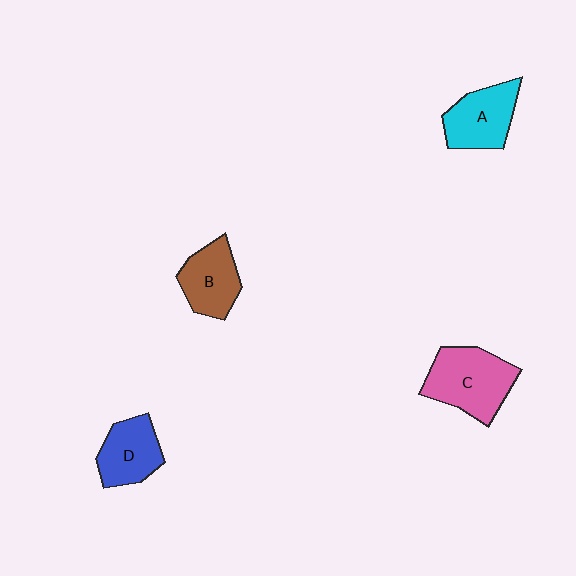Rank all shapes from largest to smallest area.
From largest to smallest: C (pink), A (cyan), B (brown), D (blue).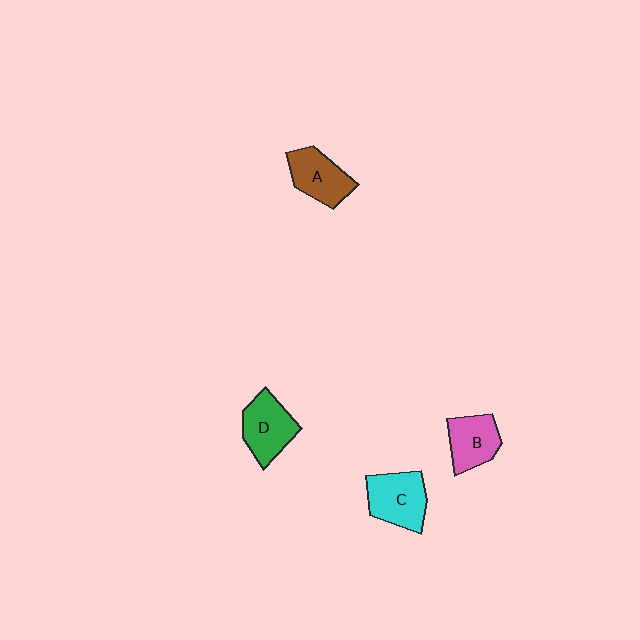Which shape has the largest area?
Shape C (cyan).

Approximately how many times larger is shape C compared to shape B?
Approximately 1.2 times.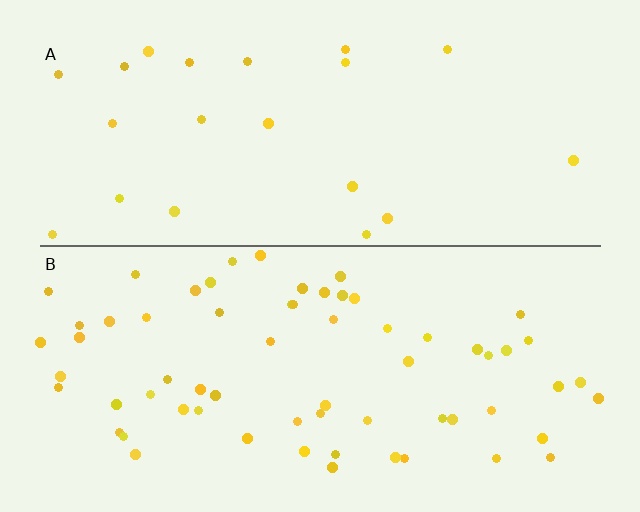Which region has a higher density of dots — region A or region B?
B (the bottom).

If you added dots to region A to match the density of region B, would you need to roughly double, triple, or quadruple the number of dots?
Approximately triple.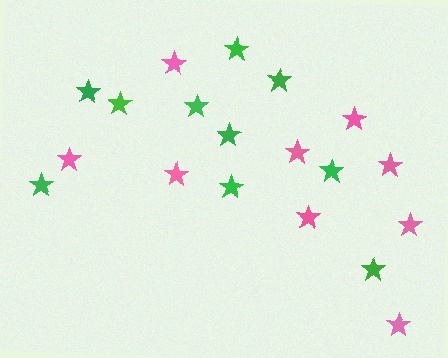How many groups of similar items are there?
There are 2 groups: one group of green stars (10) and one group of pink stars (9).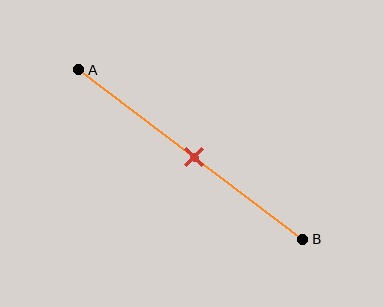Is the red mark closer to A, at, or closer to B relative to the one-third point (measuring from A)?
The red mark is closer to point B than the one-third point of segment AB.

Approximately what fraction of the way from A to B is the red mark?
The red mark is approximately 50% of the way from A to B.